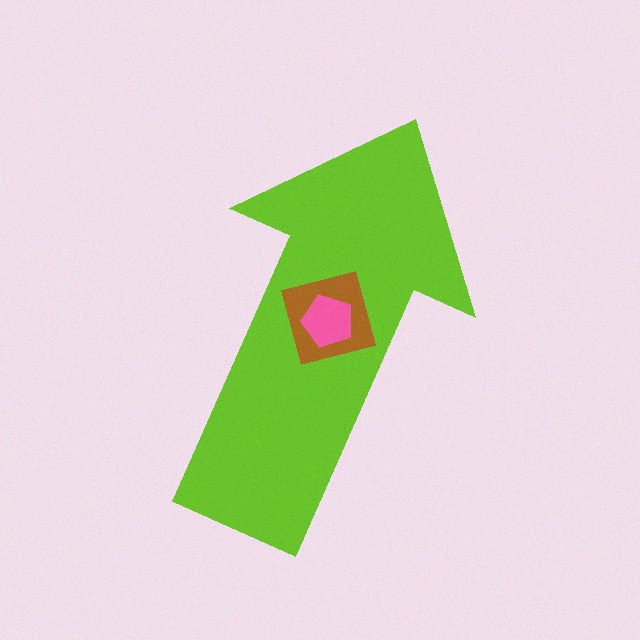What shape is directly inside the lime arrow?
The brown square.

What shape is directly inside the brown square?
The pink pentagon.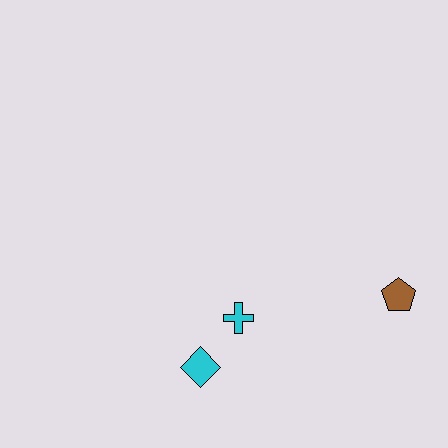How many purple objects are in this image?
There are no purple objects.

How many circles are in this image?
There are no circles.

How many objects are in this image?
There are 3 objects.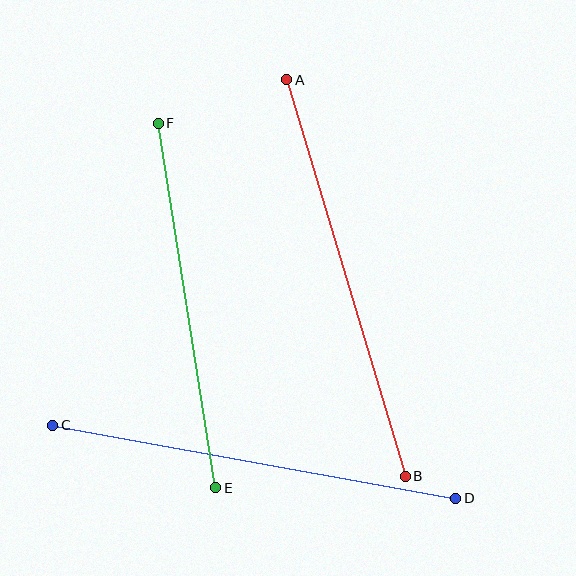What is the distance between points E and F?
The distance is approximately 369 pixels.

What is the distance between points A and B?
The distance is approximately 414 pixels.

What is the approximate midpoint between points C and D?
The midpoint is at approximately (254, 462) pixels.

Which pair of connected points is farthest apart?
Points A and B are farthest apart.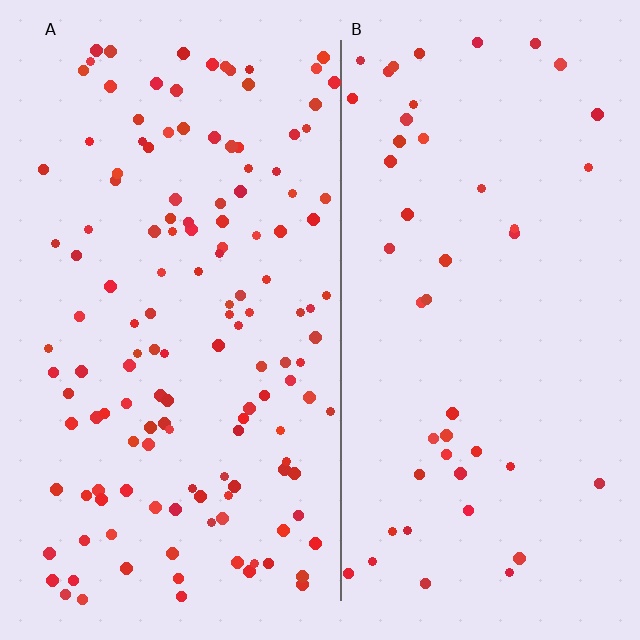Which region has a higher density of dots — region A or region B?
A (the left).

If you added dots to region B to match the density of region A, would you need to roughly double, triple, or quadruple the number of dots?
Approximately triple.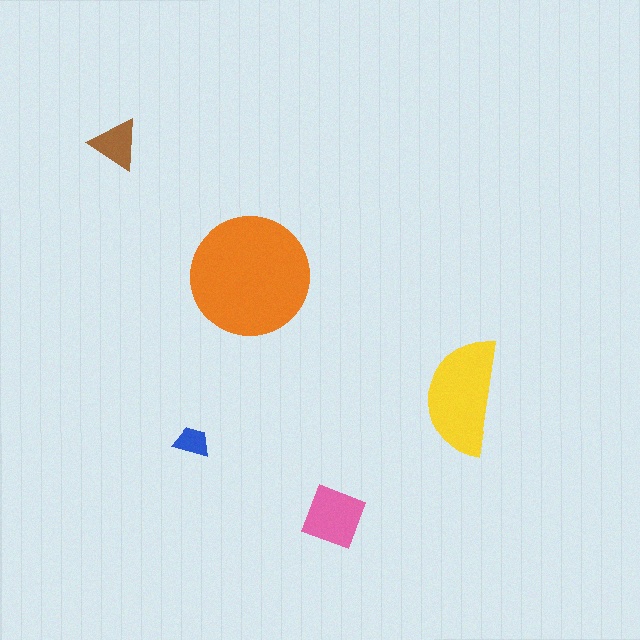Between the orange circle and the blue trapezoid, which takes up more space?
The orange circle.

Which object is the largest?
The orange circle.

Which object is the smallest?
The blue trapezoid.